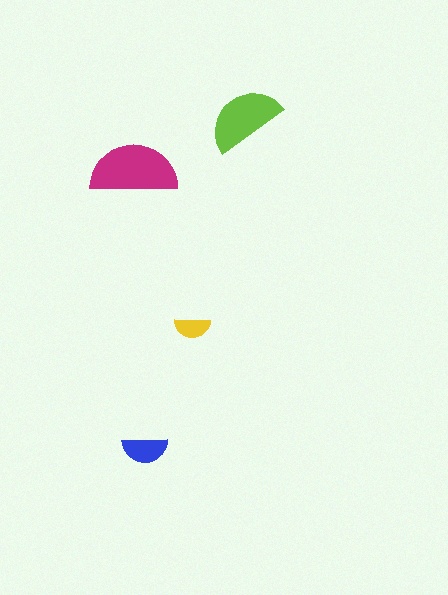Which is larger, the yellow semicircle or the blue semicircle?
The blue one.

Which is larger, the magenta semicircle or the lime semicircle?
The magenta one.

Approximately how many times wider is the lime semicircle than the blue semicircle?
About 1.5 times wider.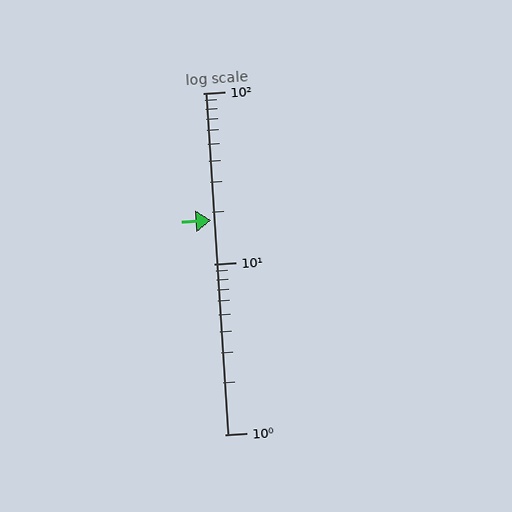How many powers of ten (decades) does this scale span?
The scale spans 2 decades, from 1 to 100.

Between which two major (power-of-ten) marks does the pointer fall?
The pointer is between 10 and 100.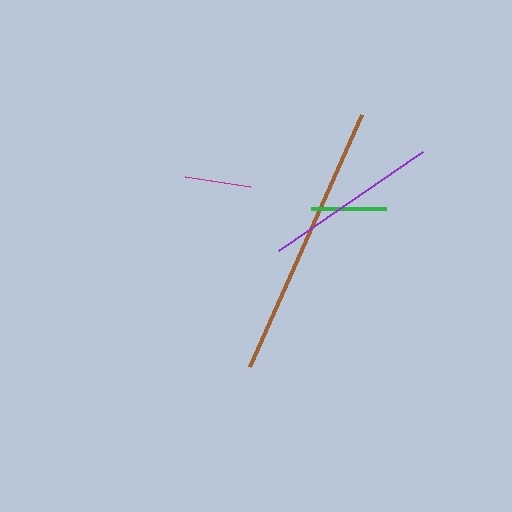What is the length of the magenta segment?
The magenta segment is approximately 66 pixels long.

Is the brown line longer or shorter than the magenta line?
The brown line is longer than the magenta line.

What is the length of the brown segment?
The brown segment is approximately 275 pixels long.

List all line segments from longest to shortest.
From longest to shortest: brown, purple, green, magenta.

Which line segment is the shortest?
The magenta line is the shortest at approximately 66 pixels.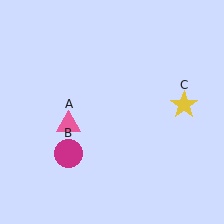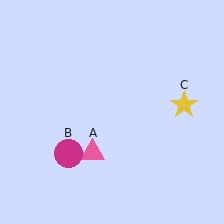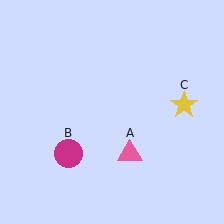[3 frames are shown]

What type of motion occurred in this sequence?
The pink triangle (object A) rotated counterclockwise around the center of the scene.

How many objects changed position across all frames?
1 object changed position: pink triangle (object A).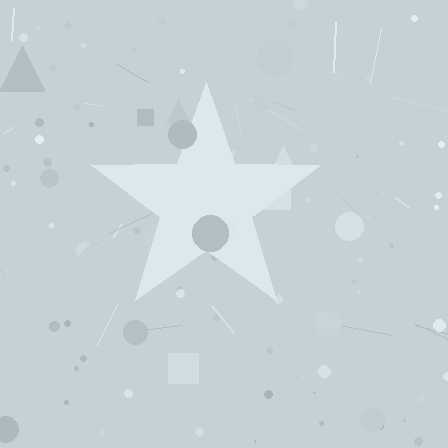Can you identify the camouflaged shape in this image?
The camouflaged shape is a star.